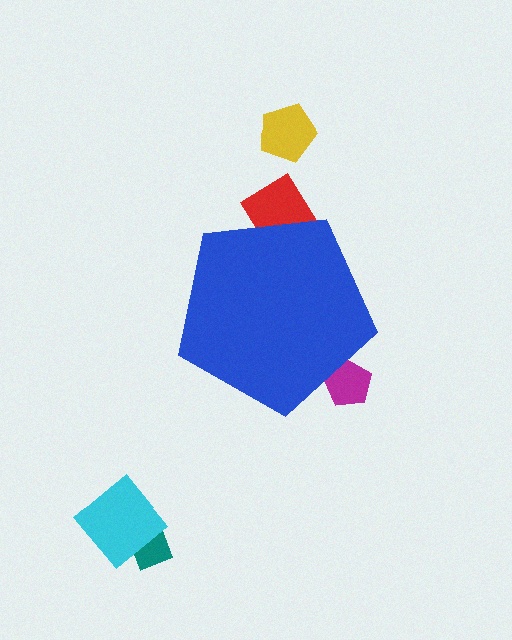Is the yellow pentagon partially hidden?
No, the yellow pentagon is fully visible.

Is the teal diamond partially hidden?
No, the teal diamond is fully visible.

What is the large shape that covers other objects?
A blue pentagon.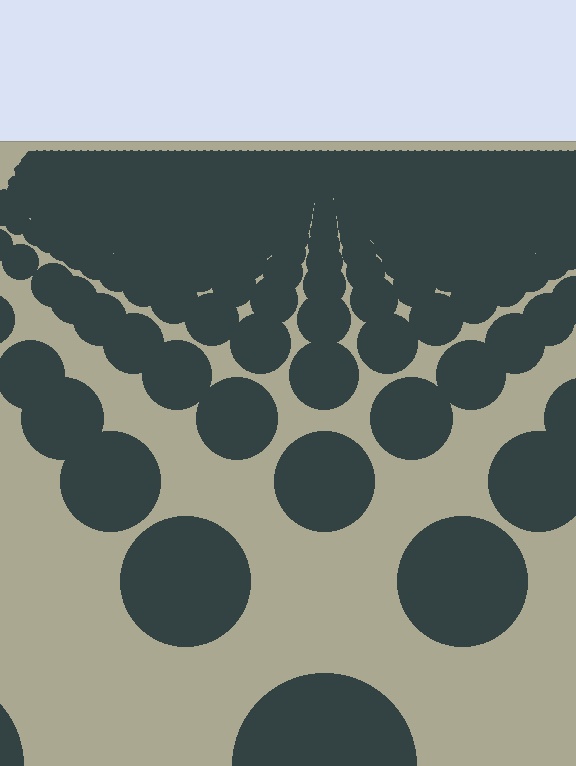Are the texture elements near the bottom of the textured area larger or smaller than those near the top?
Larger. Near the bottom, elements are closer to the viewer and appear at a bigger on-screen size.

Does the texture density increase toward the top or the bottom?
Density increases toward the top.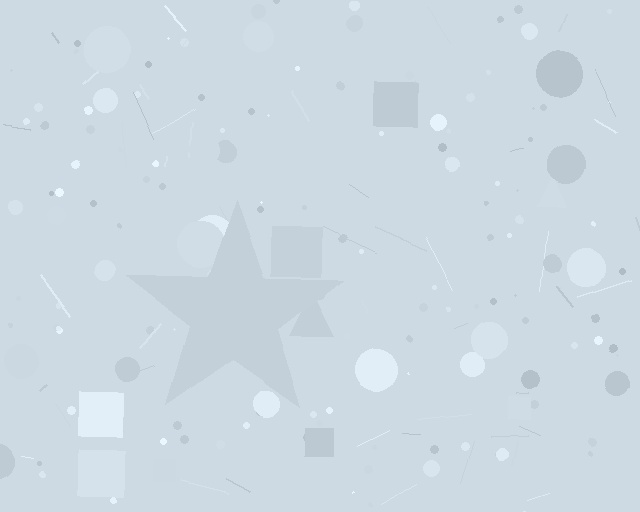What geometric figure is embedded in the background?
A star is embedded in the background.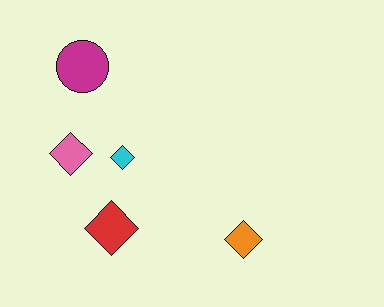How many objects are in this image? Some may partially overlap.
There are 5 objects.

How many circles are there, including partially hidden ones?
There is 1 circle.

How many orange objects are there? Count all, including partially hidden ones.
There is 1 orange object.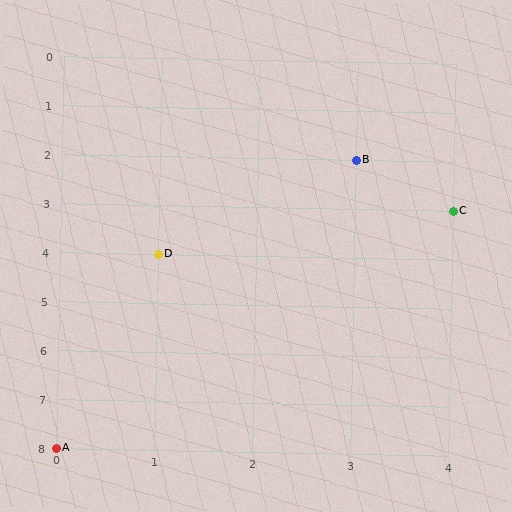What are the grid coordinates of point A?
Point A is at grid coordinates (0, 8).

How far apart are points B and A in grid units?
Points B and A are 3 columns and 6 rows apart (about 6.7 grid units diagonally).